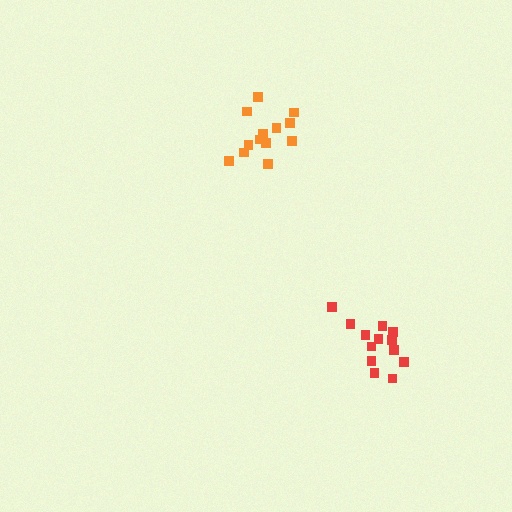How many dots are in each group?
Group 1: 13 dots, Group 2: 13 dots (26 total).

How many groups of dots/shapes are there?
There are 2 groups.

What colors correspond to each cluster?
The clusters are colored: red, orange.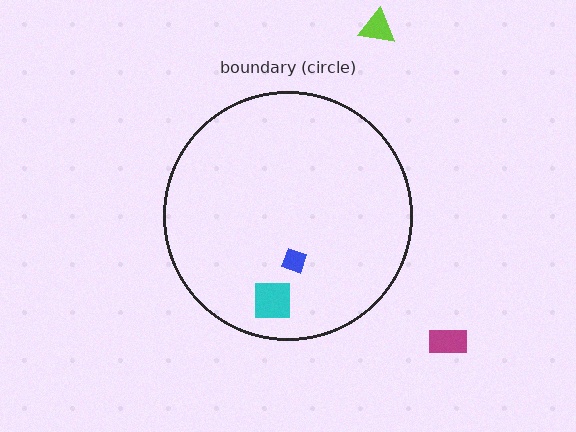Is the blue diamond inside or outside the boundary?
Inside.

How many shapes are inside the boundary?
2 inside, 2 outside.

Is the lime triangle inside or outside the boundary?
Outside.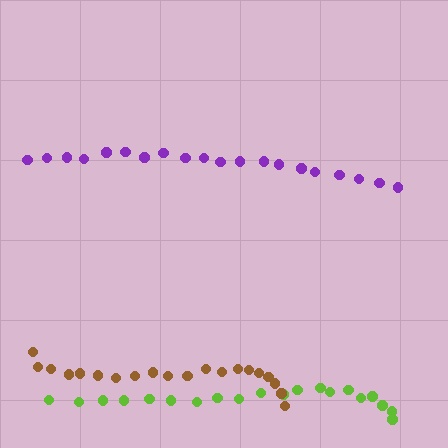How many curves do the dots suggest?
There are 3 distinct paths.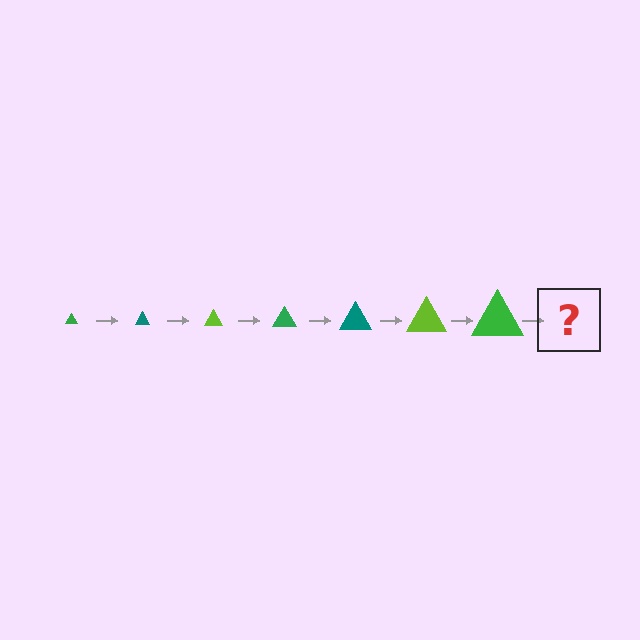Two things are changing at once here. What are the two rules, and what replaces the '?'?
The two rules are that the triangle grows larger each step and the color cycles through green, teal, and lime. The '?' should be a teal triangle, larger than the previous one.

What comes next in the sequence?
The next element should be a teal triangle, larger than the previous one.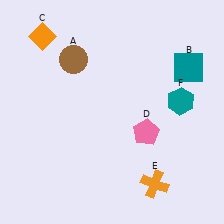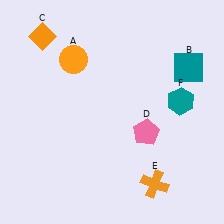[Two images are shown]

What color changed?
The circle (A) changed from brown in Image 1 to orange in Image 2.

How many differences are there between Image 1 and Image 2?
There is 1 difference between the two images.